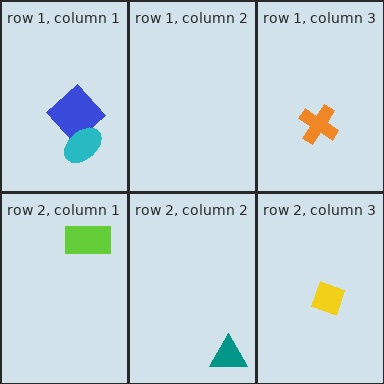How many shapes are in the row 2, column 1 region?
1.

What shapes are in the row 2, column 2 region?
The teal triangle.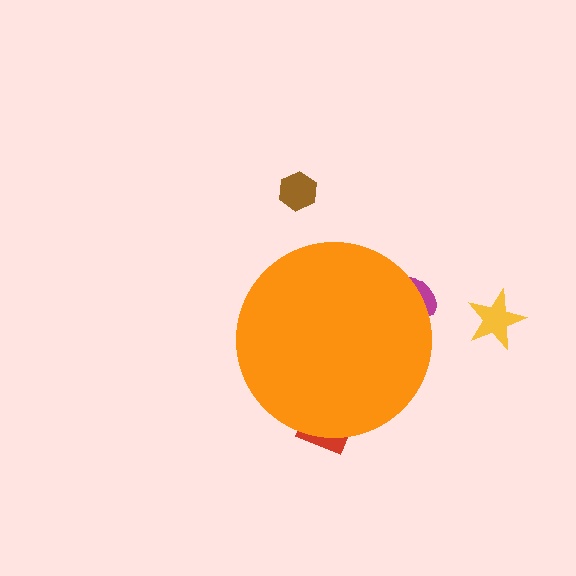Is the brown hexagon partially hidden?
No, the brown hexagon is fully visible.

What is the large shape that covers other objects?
An orange circle.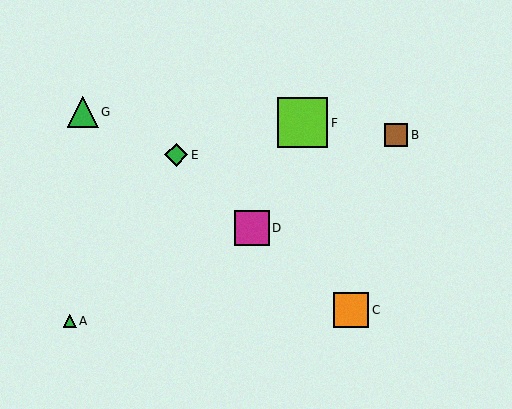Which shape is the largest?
The lime square (labeled F) is the largest.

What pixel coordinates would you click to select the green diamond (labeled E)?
Click at (176, 155) to select the green diamond E.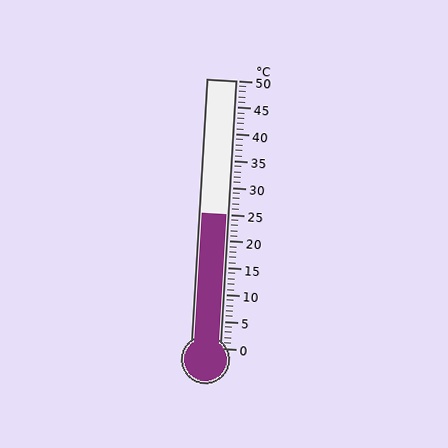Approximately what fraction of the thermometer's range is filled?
The thermometer is filled to approximately 50% of its range.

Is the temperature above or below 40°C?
The temperature is below 40°C.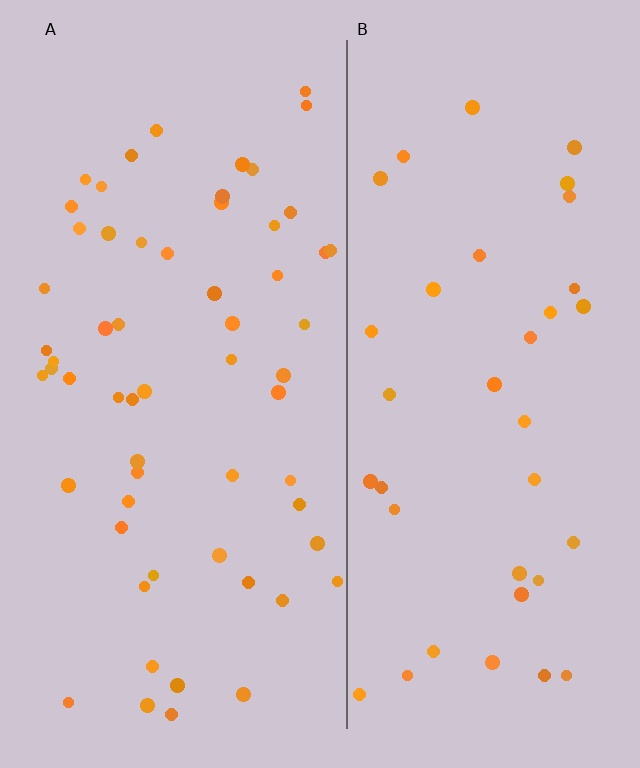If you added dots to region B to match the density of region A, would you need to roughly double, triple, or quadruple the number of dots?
Approximately double.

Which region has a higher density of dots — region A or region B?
A (the left).